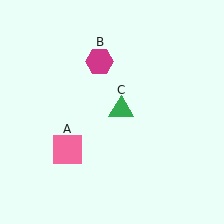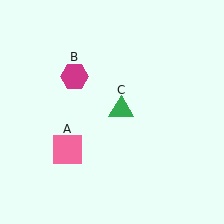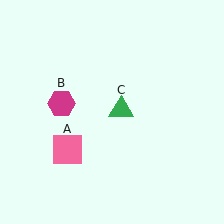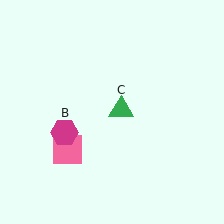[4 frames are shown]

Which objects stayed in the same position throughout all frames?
Pink square (object A) and green triangle (object C) remained stationary.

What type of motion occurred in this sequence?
The magenta hexagon (object B) rotated counterclockwise around the center of the scene.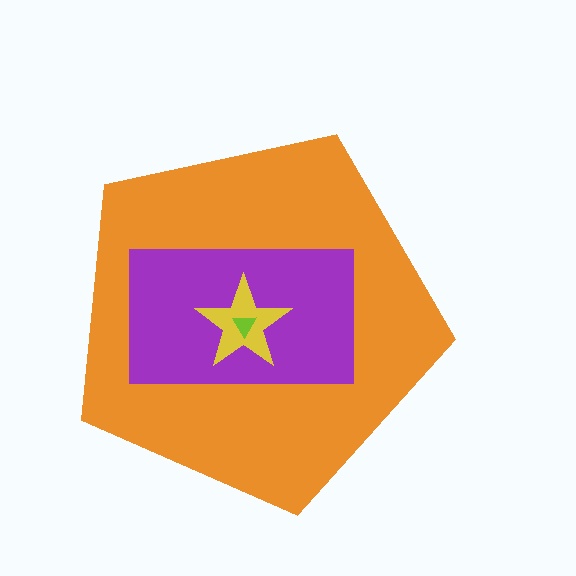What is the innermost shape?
The lime triangle.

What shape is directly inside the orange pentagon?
The purple rectangle.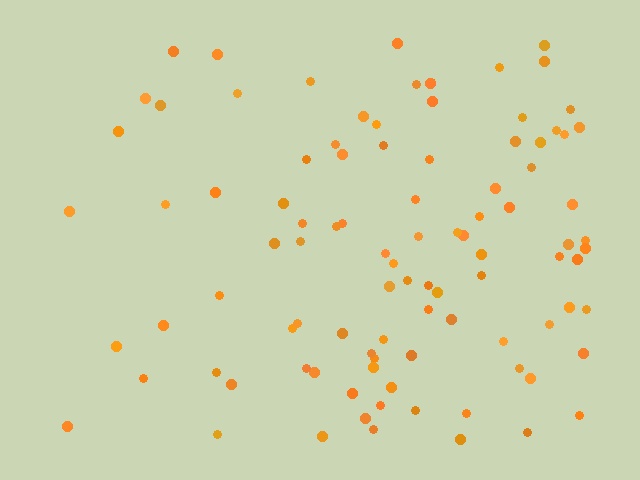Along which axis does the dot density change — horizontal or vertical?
Horizontal.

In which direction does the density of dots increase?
From left to right, with the right side densest.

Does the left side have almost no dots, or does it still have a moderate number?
Still a moderate number, just noticeably fewer than the right.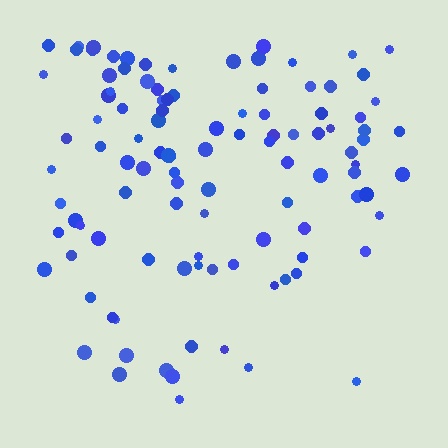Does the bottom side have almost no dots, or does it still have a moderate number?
Still a moderate number, just noticeably fewer than the top.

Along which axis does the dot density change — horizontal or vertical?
Vertical.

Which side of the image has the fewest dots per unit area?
The bottom.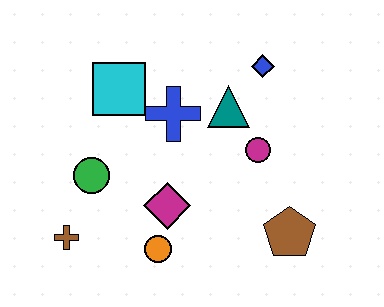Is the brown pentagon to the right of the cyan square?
Yes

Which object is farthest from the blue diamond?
The brown cross is farthest from the blue diamond.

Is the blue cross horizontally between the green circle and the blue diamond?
Yes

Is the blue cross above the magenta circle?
Yes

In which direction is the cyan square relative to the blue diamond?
The cyan square is to the left of the blue diamond.